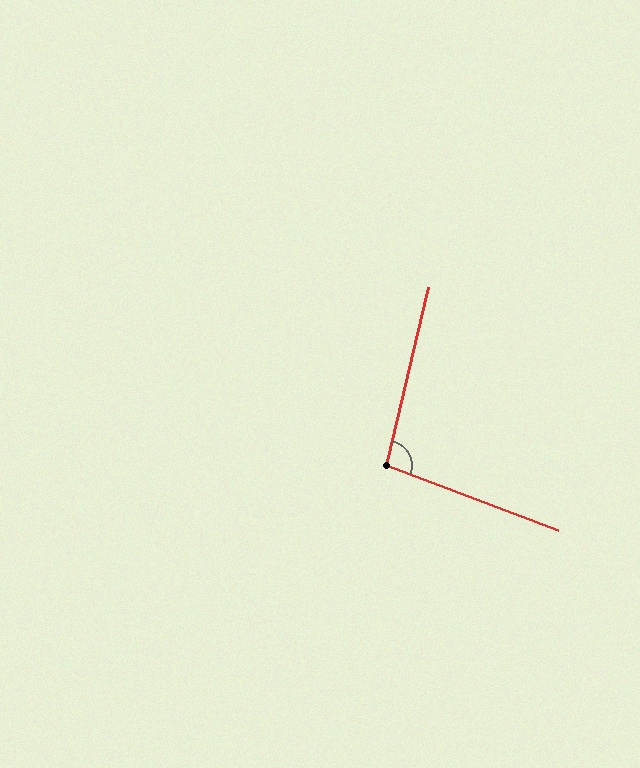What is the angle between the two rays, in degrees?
Approximately 98 degrees.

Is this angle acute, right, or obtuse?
It is obtuse.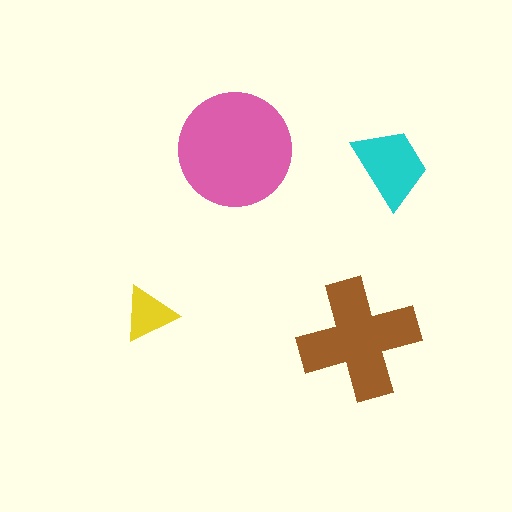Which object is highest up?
The pink circle is topmost.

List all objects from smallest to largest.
The yellow triangle, the cyan trapezoid, the brown cross, the pink circle.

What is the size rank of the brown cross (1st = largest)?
2nd.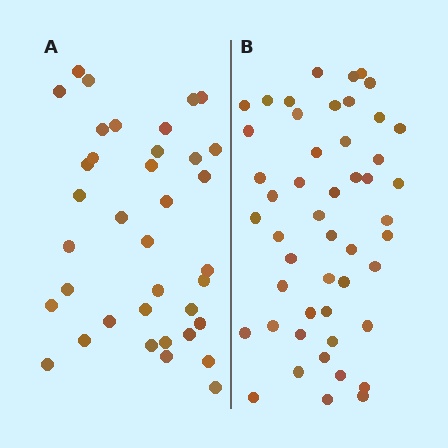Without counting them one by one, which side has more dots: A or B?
Region B (the right region) has more dots.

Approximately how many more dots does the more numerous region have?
Region B has roughly 12 or so more dots than region A.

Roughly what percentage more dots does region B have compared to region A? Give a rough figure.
About 30% more.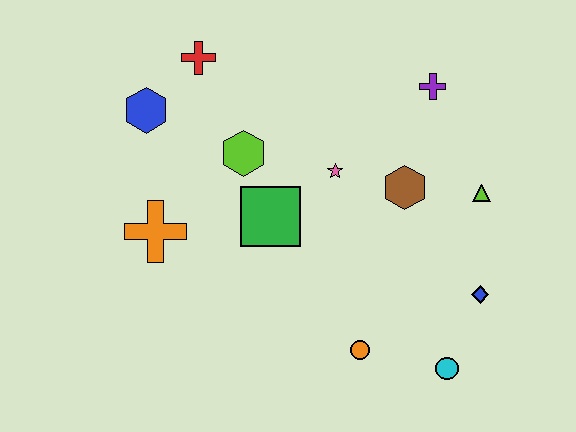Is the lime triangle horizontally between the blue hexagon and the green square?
No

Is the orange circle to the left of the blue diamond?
Yes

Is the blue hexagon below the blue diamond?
No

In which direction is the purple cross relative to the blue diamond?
The purple cross is above the blue diamond.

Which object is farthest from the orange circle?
The red cross is farthest from the orange circle.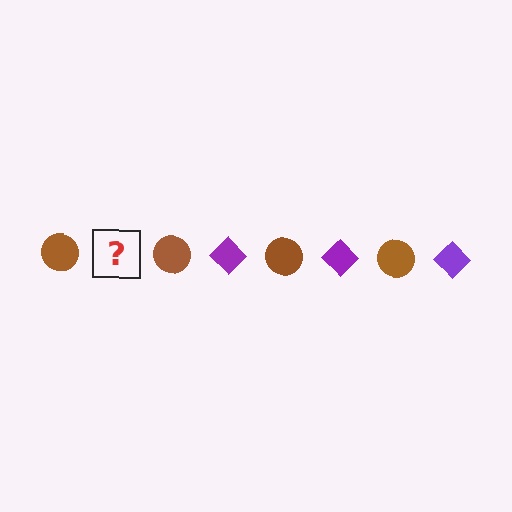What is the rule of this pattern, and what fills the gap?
The rule is that the pattern alternates between brown circle and purple diamond. The gap should be filled with a purple diamond.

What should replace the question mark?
The question mark should be replaced with a purple diamond.